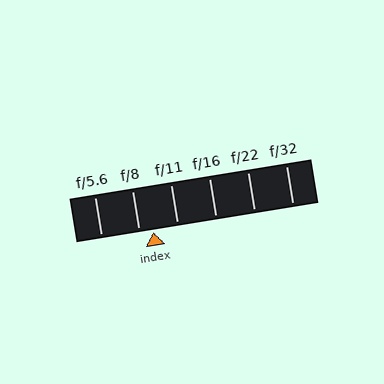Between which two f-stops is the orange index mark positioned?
The index mark is between f/8 and f/11.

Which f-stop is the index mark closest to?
The index mark is closest to f/8.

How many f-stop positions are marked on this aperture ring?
There are 6 f-stop positions marked.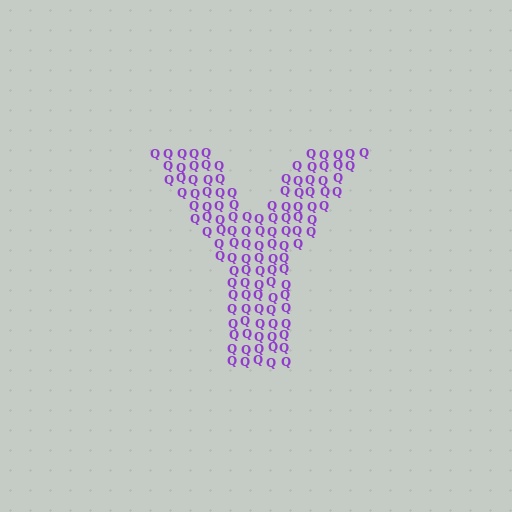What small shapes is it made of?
It is made of small letter Q's.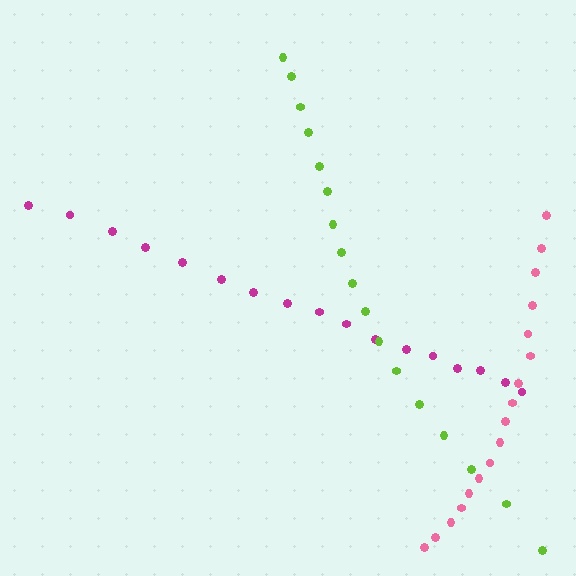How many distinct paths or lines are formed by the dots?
There are 3 distinct paths.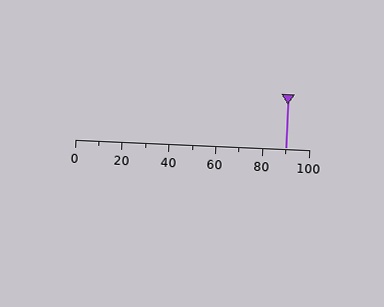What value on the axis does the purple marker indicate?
The marker indicates approximately 90.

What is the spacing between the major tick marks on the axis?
The major ticks are spaced 20 apart.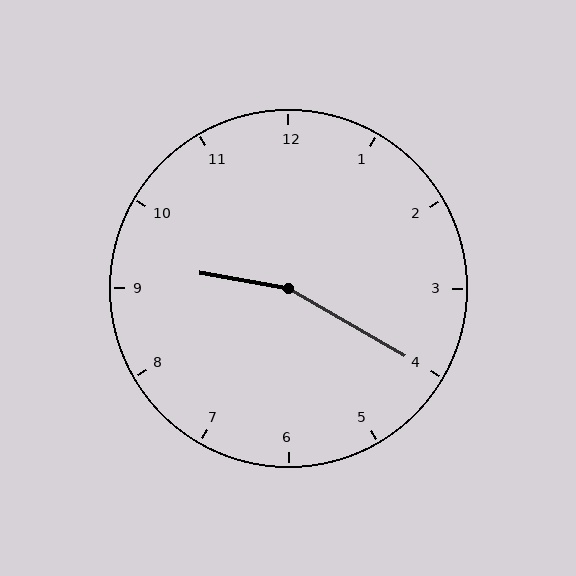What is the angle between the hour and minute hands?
Approximately 160 degrees.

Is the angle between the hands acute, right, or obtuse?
It is obtuse.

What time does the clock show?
9:20.